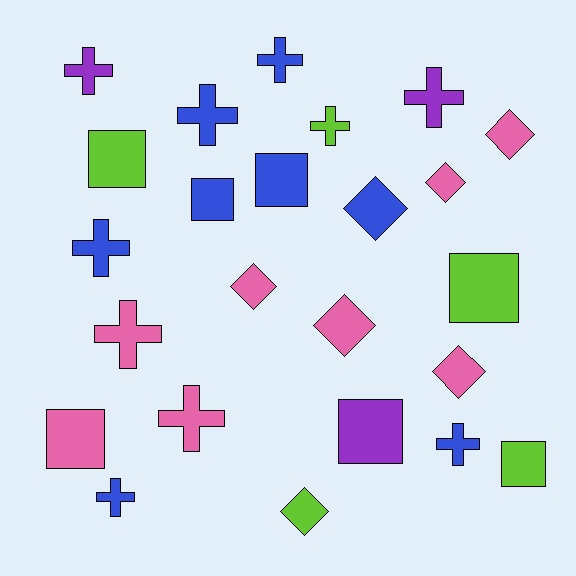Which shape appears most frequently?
Cross, with 10 objects.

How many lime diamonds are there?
There is 1 lime diamond.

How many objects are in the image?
There are 24 objects.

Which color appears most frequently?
Blue, with 8 objects.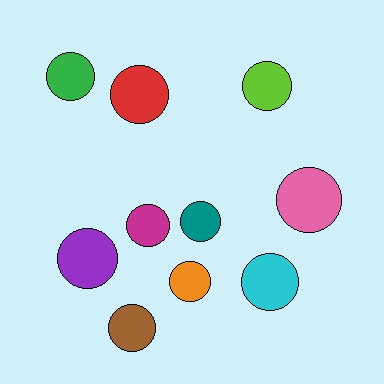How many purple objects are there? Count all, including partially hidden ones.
There is 1 purple object.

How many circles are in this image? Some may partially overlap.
There are 10 circles.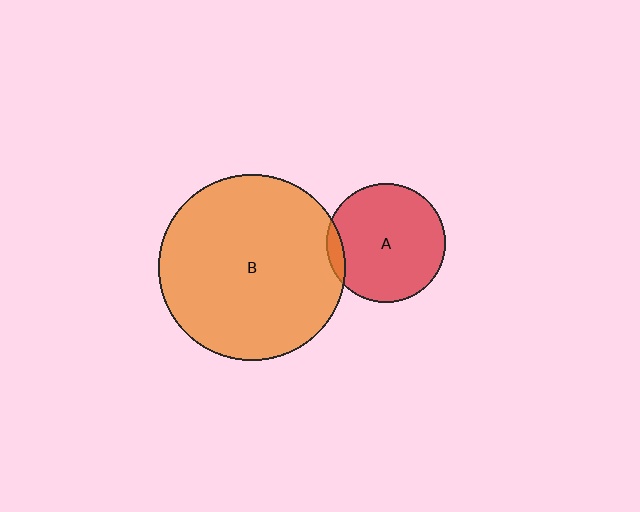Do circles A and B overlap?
Yes.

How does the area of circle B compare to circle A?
Approximately 2.5 times.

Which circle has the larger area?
Circle B (orange).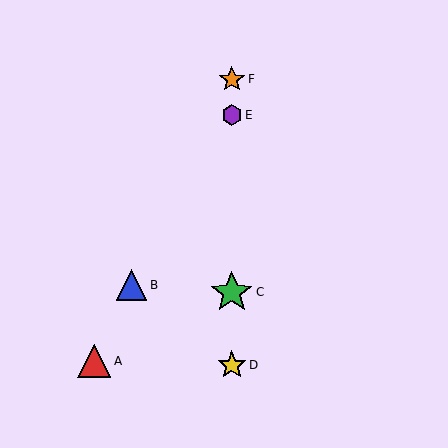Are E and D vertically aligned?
Yes, both are at x≈232.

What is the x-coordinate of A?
Object A is at x≈94.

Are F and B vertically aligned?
No, F is at x≈232 and B is at x≈132.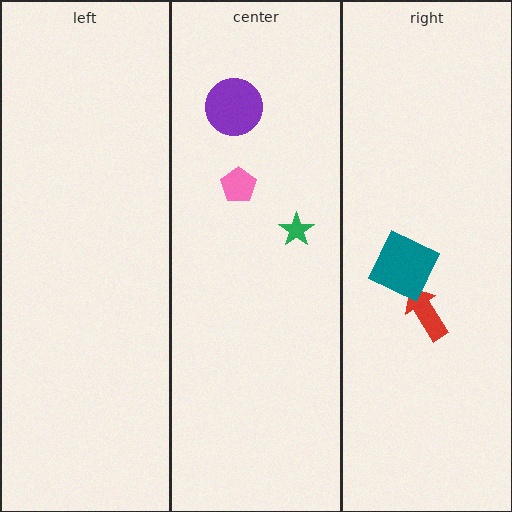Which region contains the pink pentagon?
The center region.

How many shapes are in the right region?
2.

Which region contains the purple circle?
The center region.